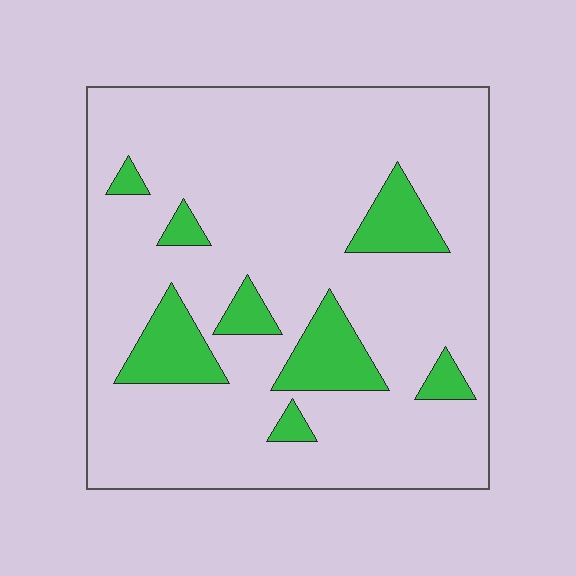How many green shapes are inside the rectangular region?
8.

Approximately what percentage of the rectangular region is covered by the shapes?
Approximately 15%.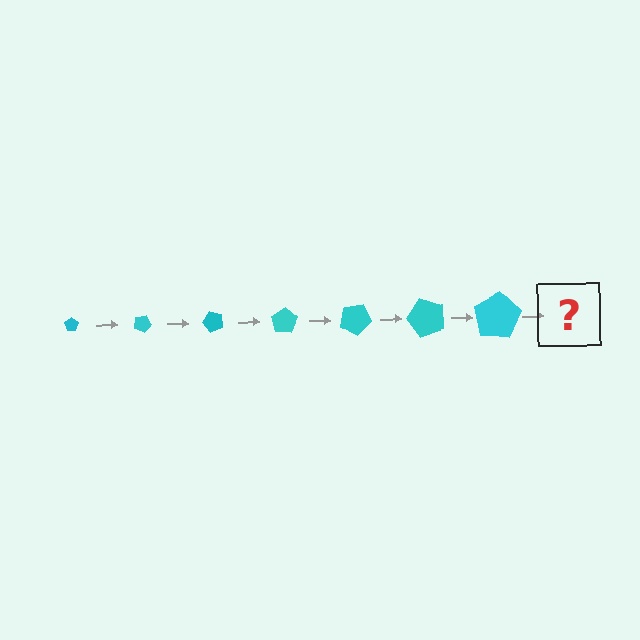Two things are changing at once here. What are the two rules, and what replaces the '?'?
The two rules are that the pentagon grows larger each step and it rotates 25 degrees each step. The '?' should be a pentagon, larger than the previous one and rotated 175 degrees from the start.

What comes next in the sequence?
The next element should be a pentagon, larger than the previous one and rotated 175 degrees from the start.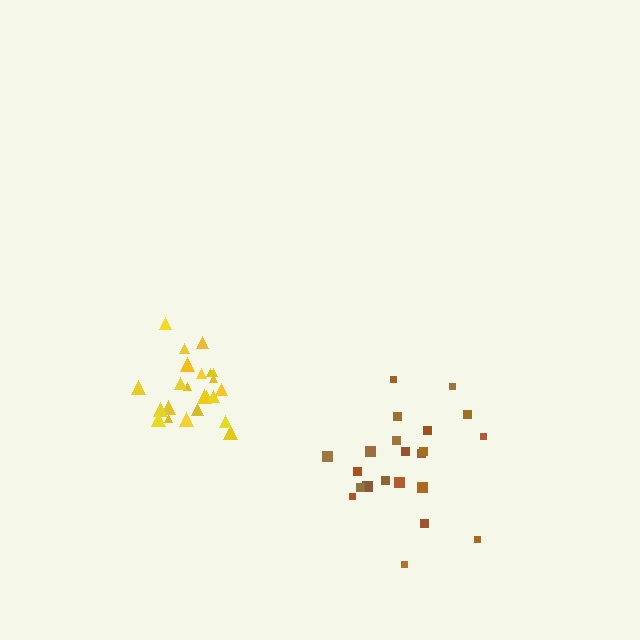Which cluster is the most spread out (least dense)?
Brown.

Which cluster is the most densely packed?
Yellow.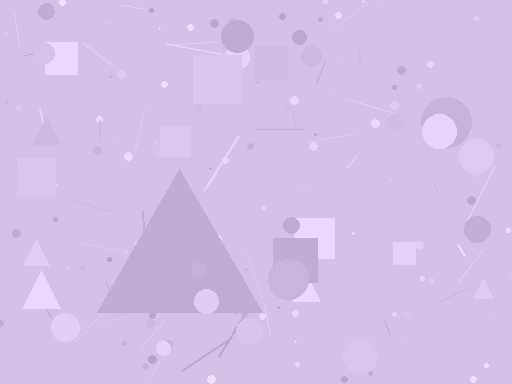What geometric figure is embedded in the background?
A triangle is embedded in the background.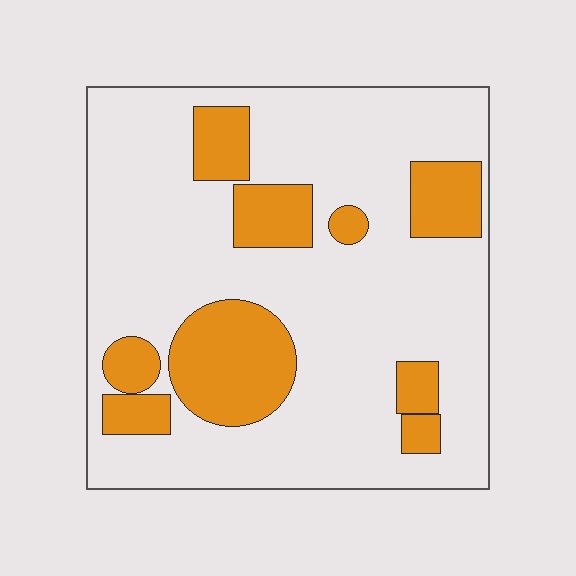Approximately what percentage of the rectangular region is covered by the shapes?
Approximately 25%.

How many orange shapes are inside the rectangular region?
9.